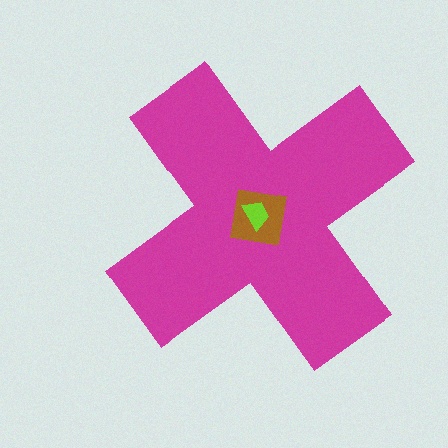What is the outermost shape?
The magenta cross.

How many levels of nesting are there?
3.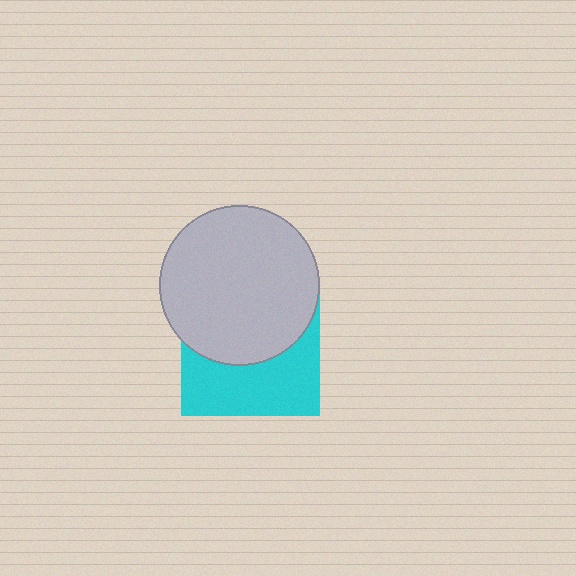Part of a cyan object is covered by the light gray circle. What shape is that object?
It is a square.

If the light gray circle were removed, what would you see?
You would see the complete cyan square.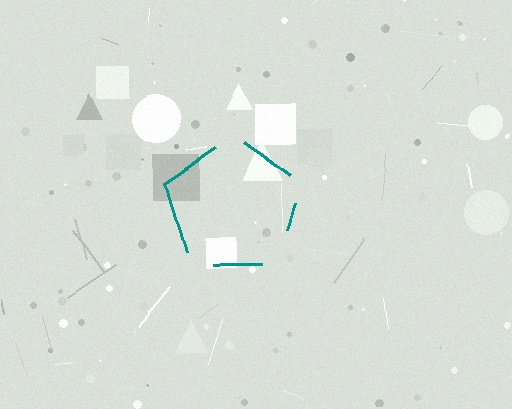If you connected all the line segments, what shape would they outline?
They would outline a pentagon.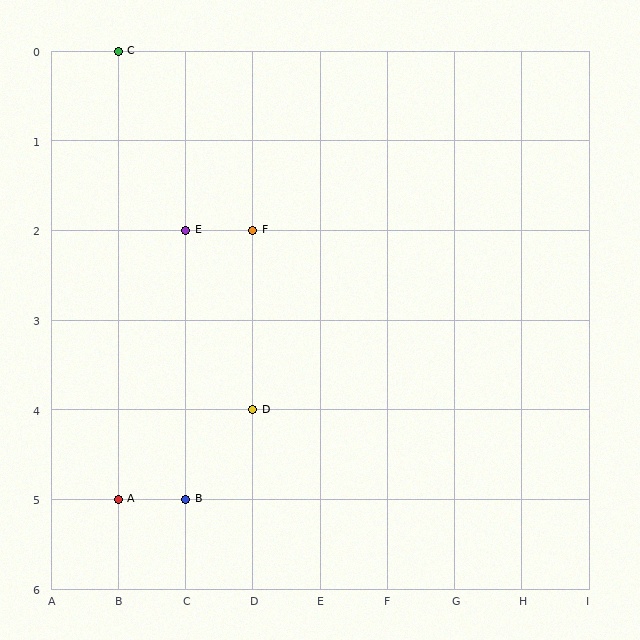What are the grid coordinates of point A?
Point A is at grid coordinates (B, 5).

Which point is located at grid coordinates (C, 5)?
Point B is at (C, 5).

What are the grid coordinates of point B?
Point B is at grid coordinates (C, 5).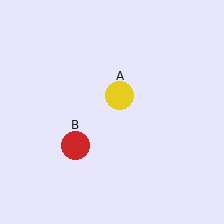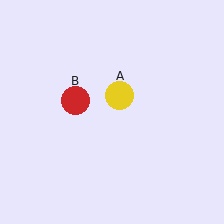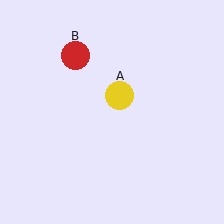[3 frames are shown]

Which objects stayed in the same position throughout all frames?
Yellow circle (object A) remained stationary.